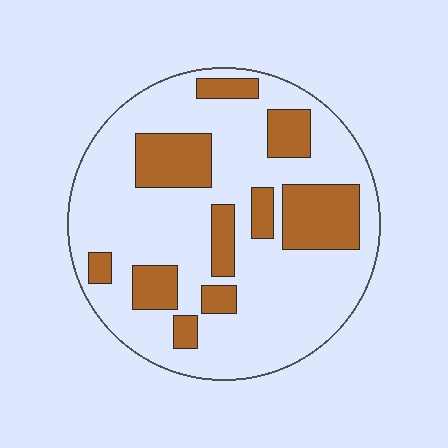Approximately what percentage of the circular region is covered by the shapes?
Approximately 25%.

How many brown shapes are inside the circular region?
10.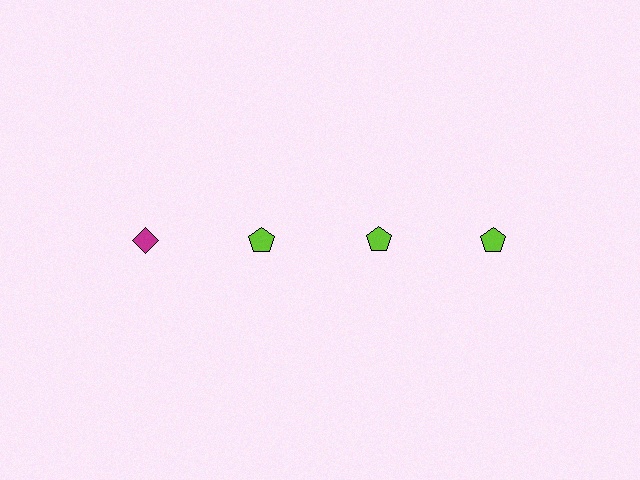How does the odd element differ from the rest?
It differs in both color (magenta instead of lime) and shape (diamond instead of pentagon).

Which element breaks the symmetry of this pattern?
The magenta diamond in the top row, leftmost column breaks the symmetry. All other shapes are lime pentagons.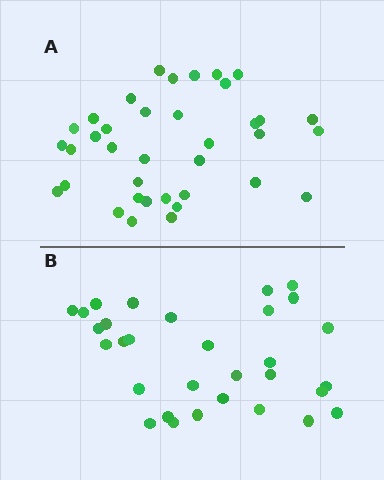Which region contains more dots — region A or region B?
Region A (the top region) has more dots.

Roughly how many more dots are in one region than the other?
Region A has about 6 more dots than region B.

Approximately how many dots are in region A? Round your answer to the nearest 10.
About 40 dots. (The exact count is 37, which rounds to 40.)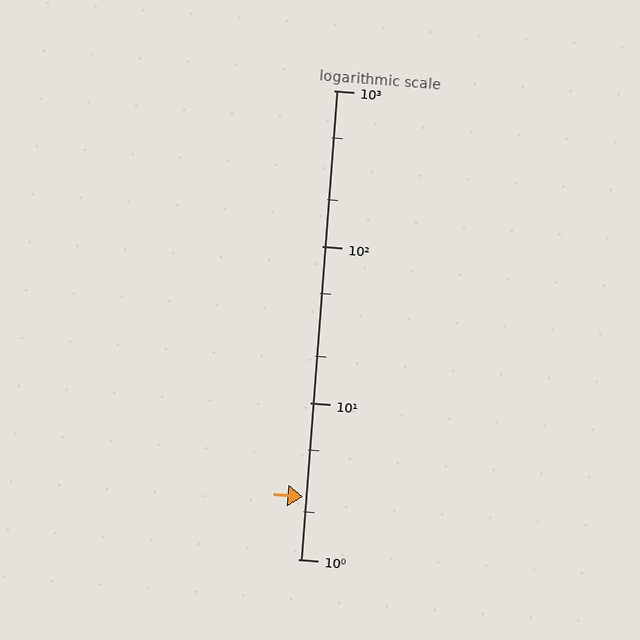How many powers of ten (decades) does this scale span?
The scale spans 3 decades, from 1 to 1000.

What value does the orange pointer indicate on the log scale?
The pointer indicates approximately 2.5.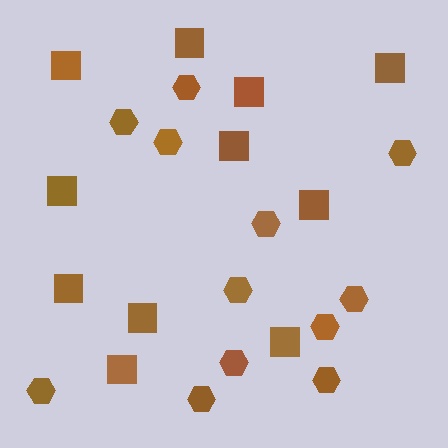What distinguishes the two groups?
There are 2 groups: one group of squares (11) and one group of hexagons (12).